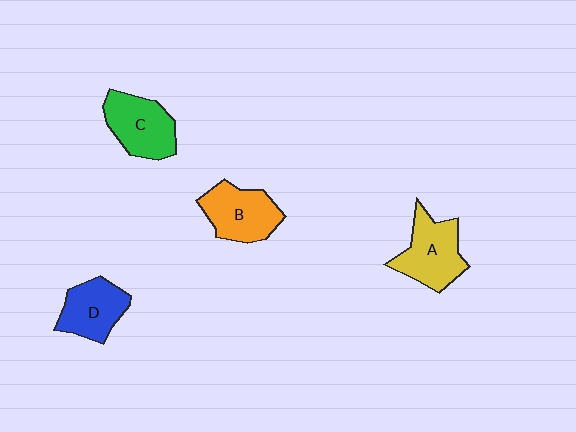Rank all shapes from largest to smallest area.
From largest to smallest: A (yellow), C (green), B (orange), D (blue).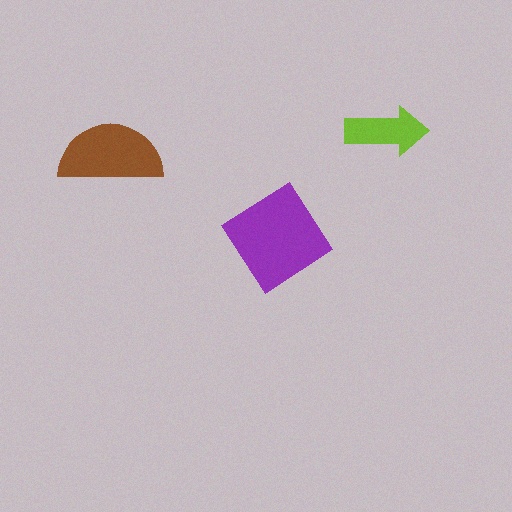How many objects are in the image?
There are 3 objects in the image.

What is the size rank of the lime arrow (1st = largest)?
3rd.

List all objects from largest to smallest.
The purple diamond, the brown semicircle, the lime arrow.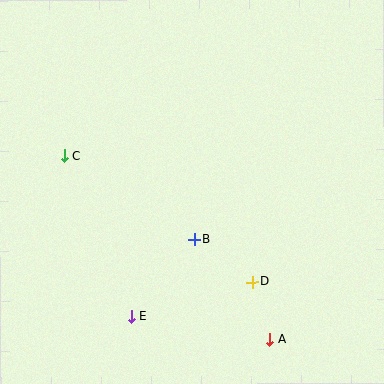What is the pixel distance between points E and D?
The distance between E and D is 126 pixels.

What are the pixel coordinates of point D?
Point D is at (252, 282).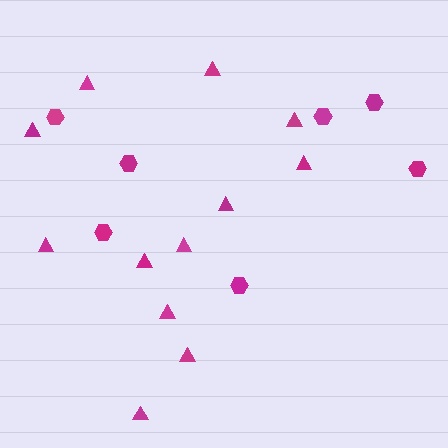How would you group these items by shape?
There are 2 groups: one group of hexagons (7) and one group of triangles (12).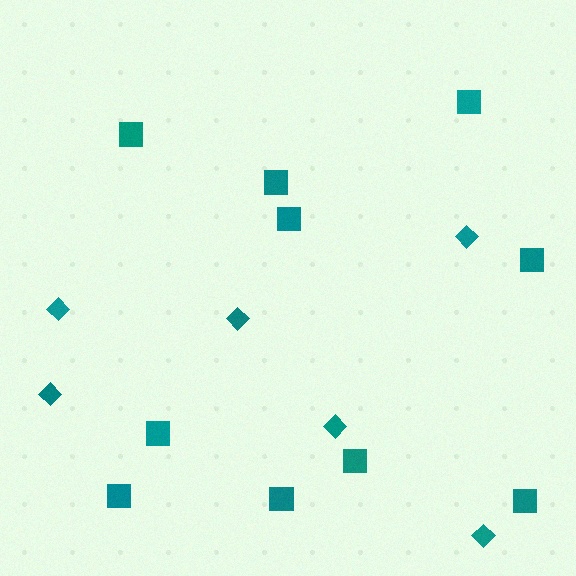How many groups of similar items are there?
There are 2 groups: one group of squares (10) and one group of diamonds (6).